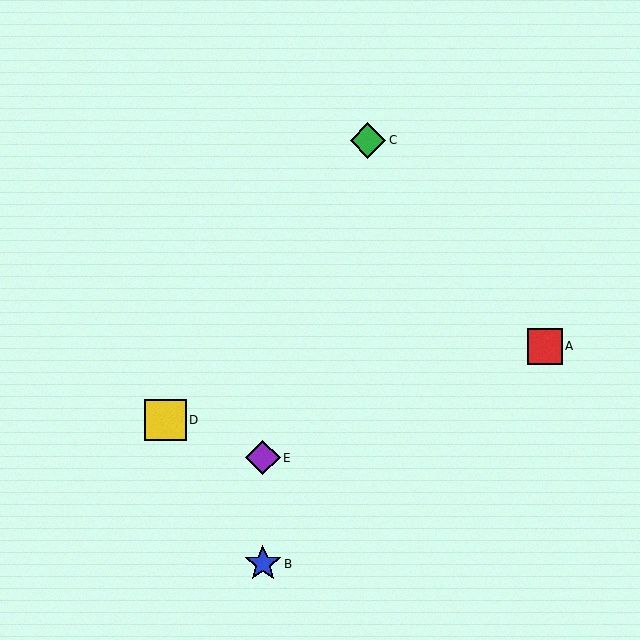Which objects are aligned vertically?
Objects B, E are aligned vertically.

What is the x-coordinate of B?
Object B is at x≈263.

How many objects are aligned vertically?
2 objects (B, E) are aligned vertically.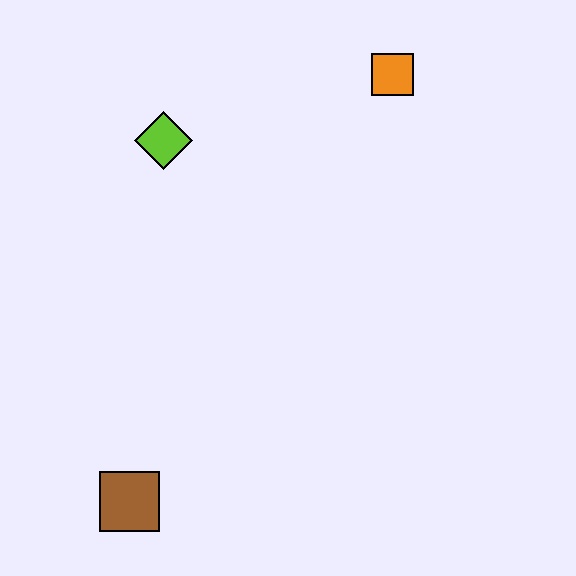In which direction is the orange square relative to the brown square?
The orange square is above the brown square.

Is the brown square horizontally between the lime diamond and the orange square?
No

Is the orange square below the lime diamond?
No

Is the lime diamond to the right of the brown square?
Yes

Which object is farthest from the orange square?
The brown square is farthest from the orange square.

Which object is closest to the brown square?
The lime diamond is closest to the brown square.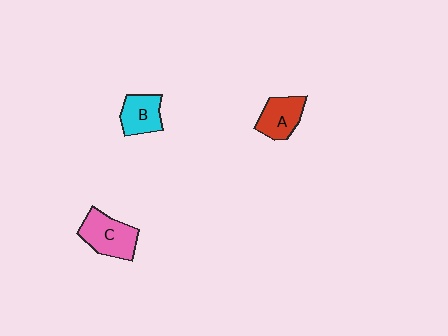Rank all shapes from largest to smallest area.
From largest to smallest: C (pink), A (red), B (cyan).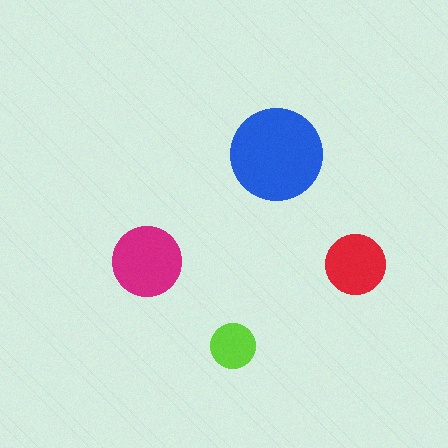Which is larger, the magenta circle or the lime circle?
The magenta one.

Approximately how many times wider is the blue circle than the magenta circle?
About 1.5 times wider.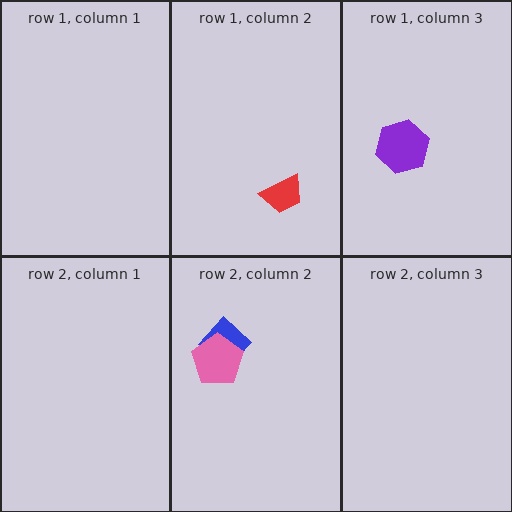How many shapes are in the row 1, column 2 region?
1.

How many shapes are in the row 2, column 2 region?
2.